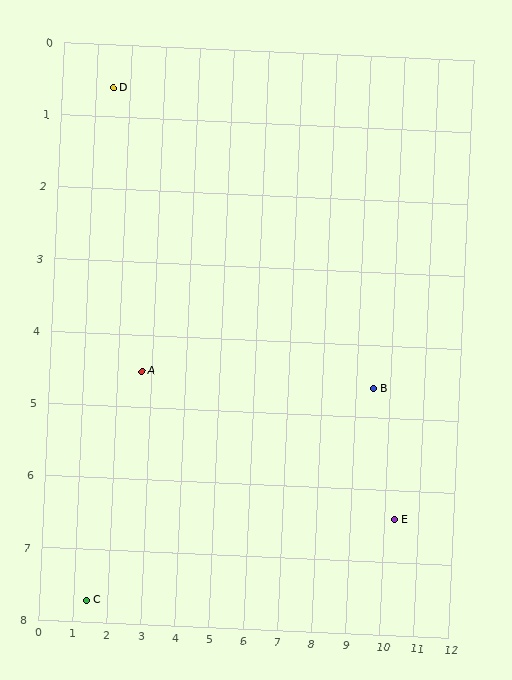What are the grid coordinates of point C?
Point C is at approximately (1.4, 7.7).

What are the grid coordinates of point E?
Point E is at approximately (10.3, 6.4).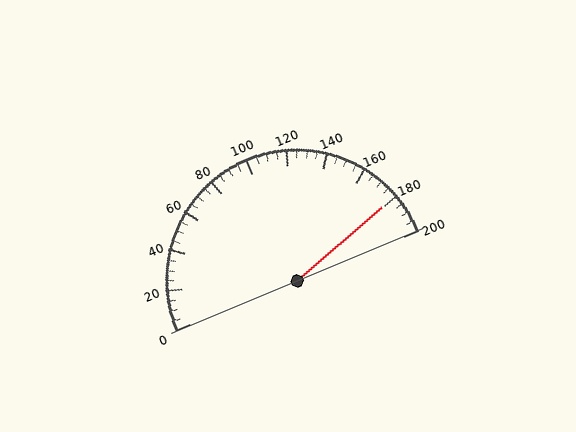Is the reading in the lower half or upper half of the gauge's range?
The reading is in the upper half of the range (0 to 200).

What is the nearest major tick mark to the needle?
The nearest major tick mark is 180.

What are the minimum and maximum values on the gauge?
The gauge ranges from 0 to 200.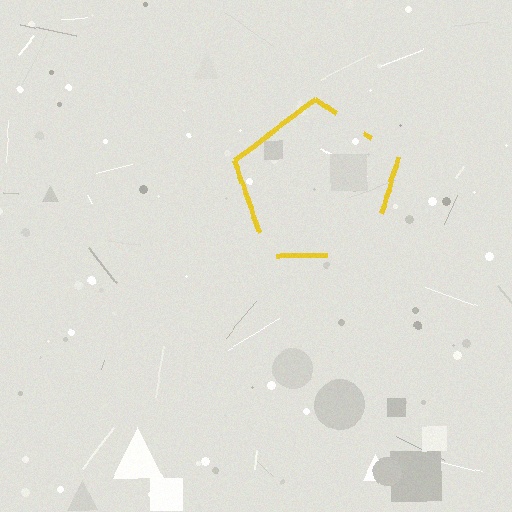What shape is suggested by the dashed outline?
The dashed outline suggests a pentagon.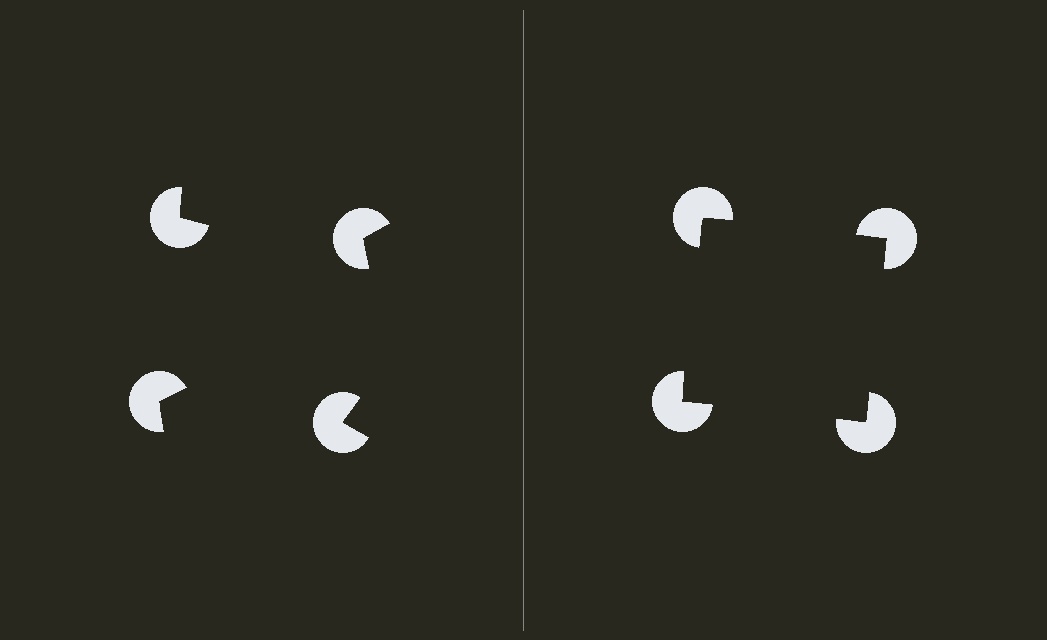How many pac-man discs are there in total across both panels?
8 — 4 on each side.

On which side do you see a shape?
An illusory square appears on the right side. On the left side the wedge cuts are rotated, so no coherent shape forms.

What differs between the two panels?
The pac-man discs are positioned identically on both sides; only the wedge orientations differ. On the right they align to a square; on the left they are misaligned.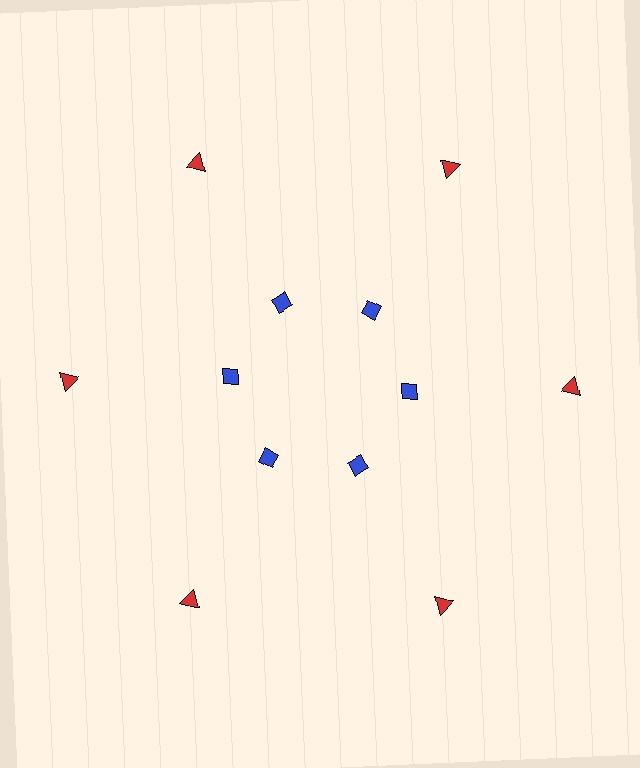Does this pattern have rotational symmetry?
Yes, this pattern has 6-fold rotational symmetry. It looks the same after rotating 60 degrees around the center.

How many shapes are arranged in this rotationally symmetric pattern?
There are 12 shapes, arranged in 6 groups of 2.